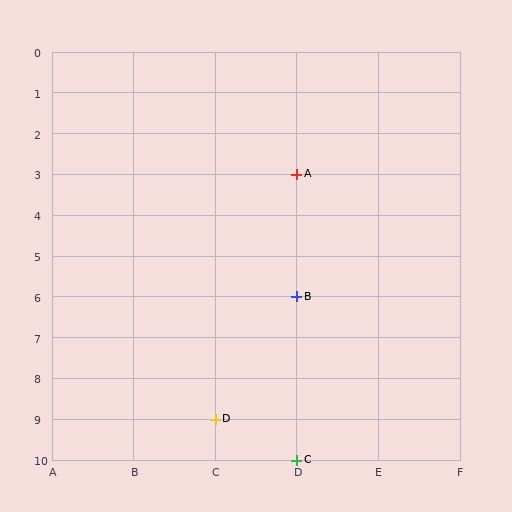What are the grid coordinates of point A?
Point A is at grid coordinates (D, 3).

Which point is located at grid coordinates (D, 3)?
Point A is at (D, 3).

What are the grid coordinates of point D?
Point D is at grid coordinates (C, 9).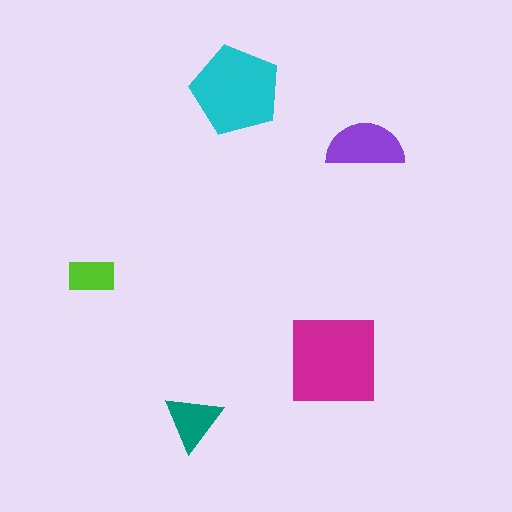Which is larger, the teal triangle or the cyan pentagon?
The cyan pentagon.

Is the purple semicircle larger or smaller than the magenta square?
Smaller.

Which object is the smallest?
The lime rectangle.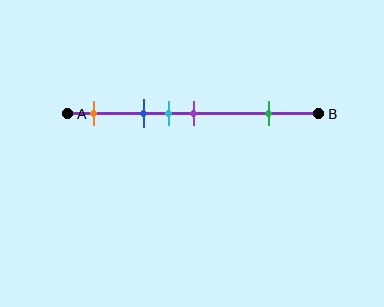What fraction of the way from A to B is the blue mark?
The blue mark is approximately 30% (0.3) of the way from A to B.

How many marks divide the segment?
There are 5 marks dividing the segment.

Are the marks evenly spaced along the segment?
No, the marks are not evenly spaced.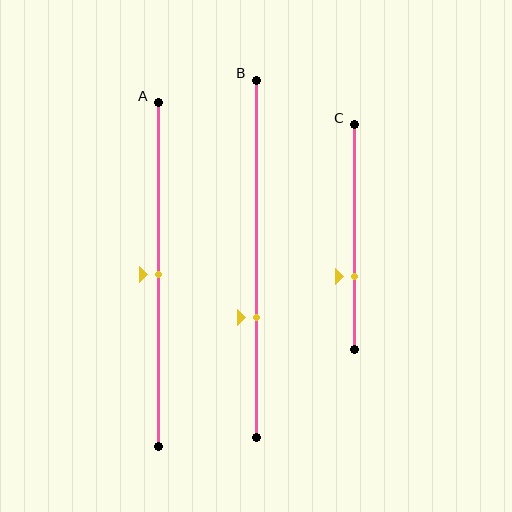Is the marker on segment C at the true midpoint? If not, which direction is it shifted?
No, the marker on segment C is shifted downward by about 18% of the segment length.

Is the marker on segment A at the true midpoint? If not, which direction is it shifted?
Yes, the marker on segment A is at the true midpoint.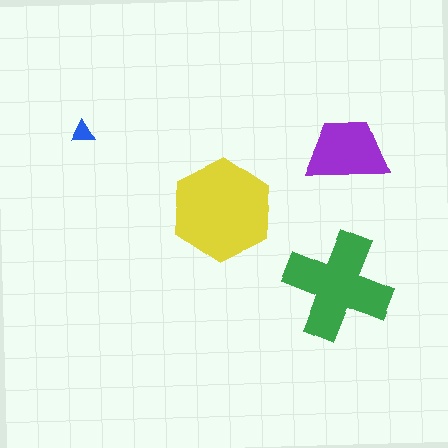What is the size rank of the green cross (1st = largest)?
2nd.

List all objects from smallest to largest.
The blue triangle, the purple trapezoid, the green cross, the yellow hexagon.